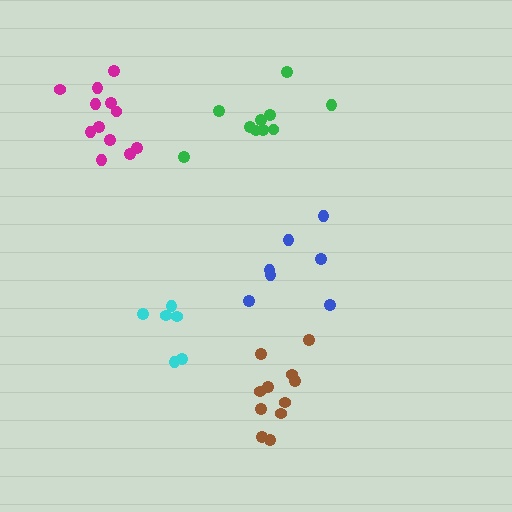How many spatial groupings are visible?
There are 5 spatial groupings.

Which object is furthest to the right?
The blue cluster is rightmost.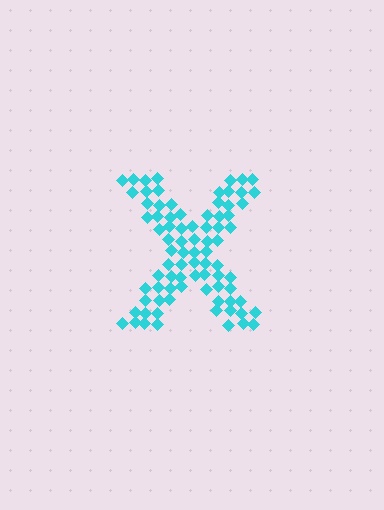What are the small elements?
The small elements are diamonds.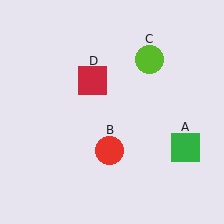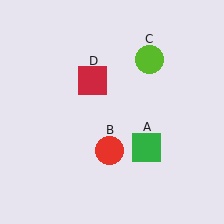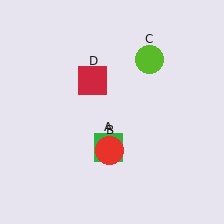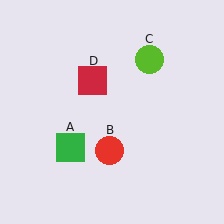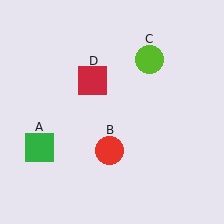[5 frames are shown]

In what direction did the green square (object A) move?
The green square (object A) moved left.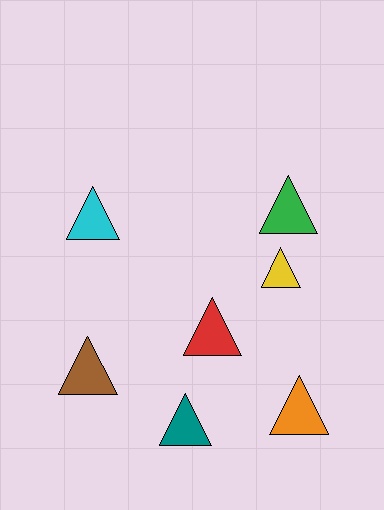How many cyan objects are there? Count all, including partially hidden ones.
There is 1 cyan object.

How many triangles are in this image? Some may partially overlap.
There are 7 triangles.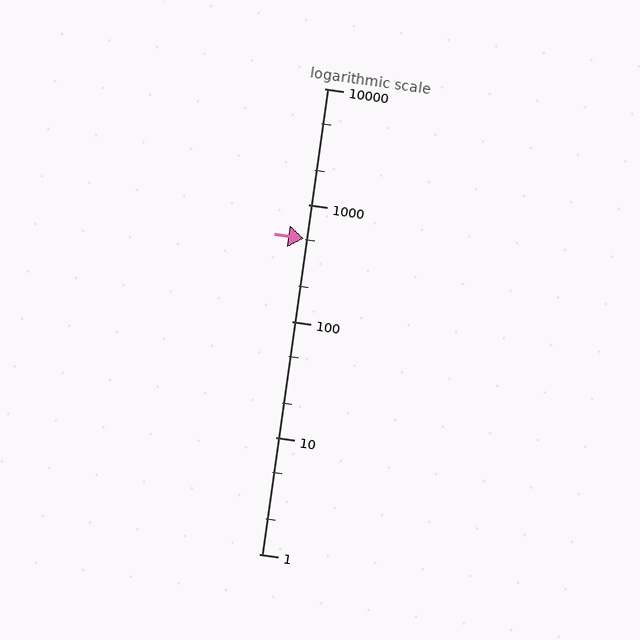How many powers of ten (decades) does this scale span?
The scale spans 4 decades, from 1 to 10000.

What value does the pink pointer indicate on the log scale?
The pointer indicates approximately 510.